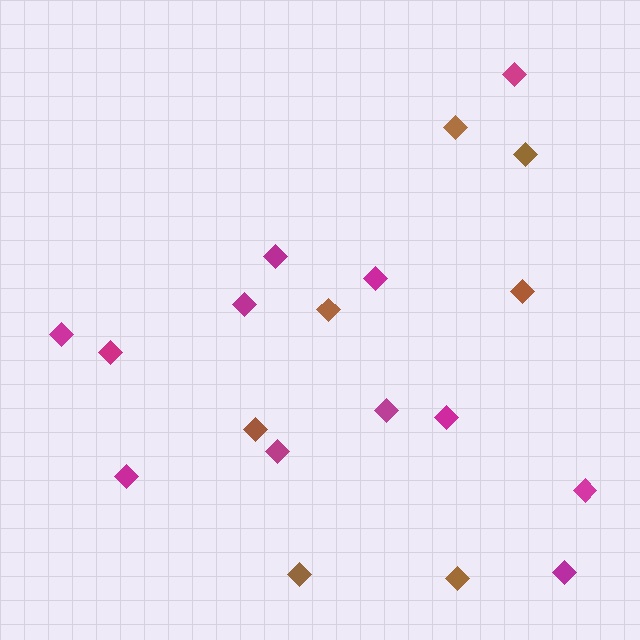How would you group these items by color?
There are 2 groups: one group of brown diamonds (7) and one group of magenta diamonds (12).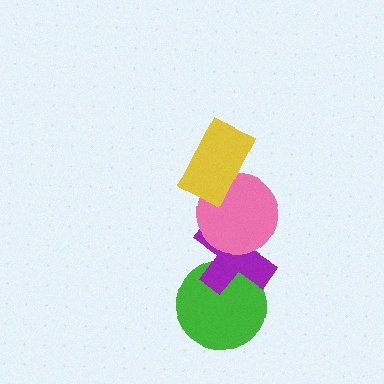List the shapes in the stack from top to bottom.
From top to bottom: the yellow rectangle, the pink circle, the purple cross, the green circle.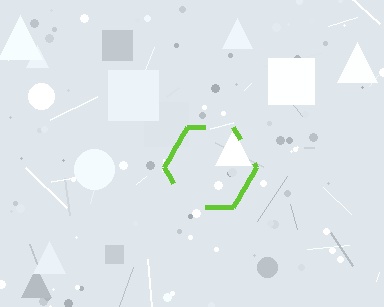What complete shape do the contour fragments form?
The contour fragments form a hexagon.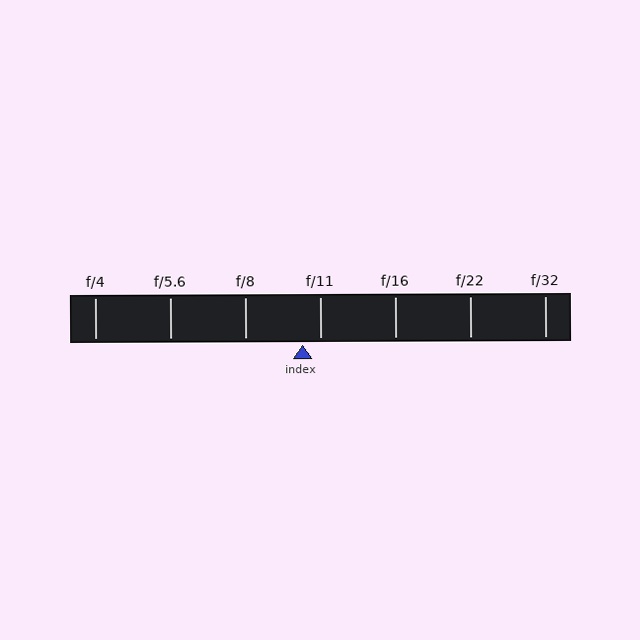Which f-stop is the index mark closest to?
The index mark is closest to f/11.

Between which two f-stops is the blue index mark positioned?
The index mark is between f/8 and f/11.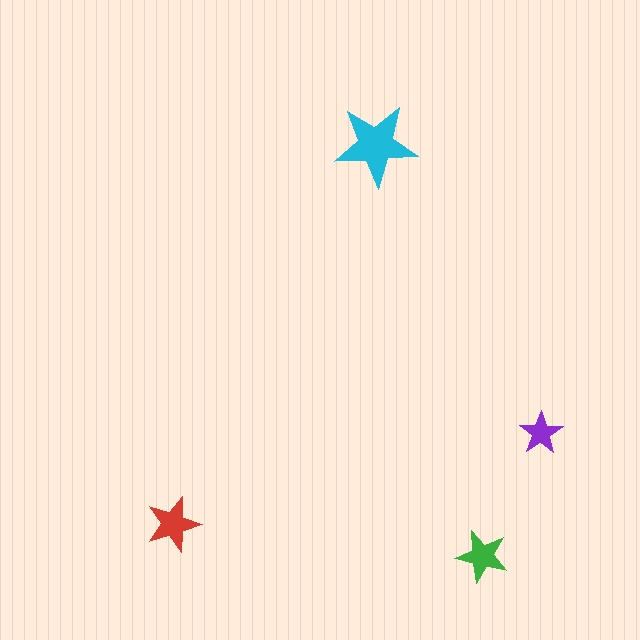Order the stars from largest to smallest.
the cyan one, the red one, the green one, the purple one.